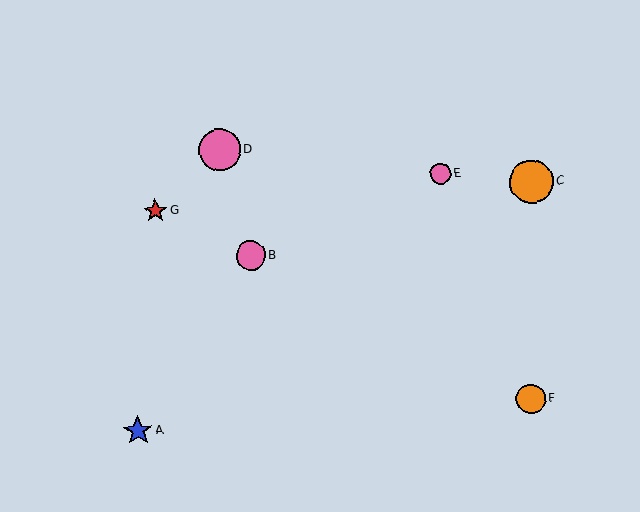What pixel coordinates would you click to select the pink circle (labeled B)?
Click at (251, 256) to select the pink circle B.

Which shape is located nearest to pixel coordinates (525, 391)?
The orange circle (labeled F) at (531, 399) is nearest to that location.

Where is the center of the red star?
The center of the red star is at (155, 211).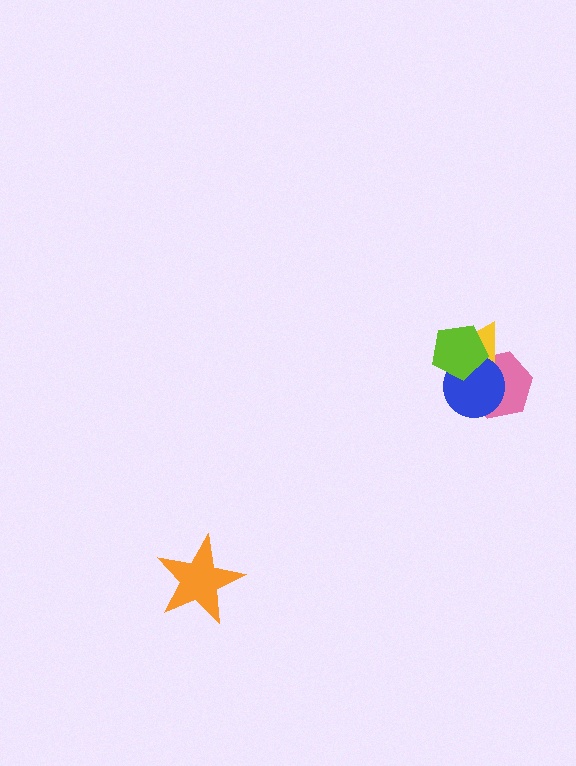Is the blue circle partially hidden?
Yes, it is partially covered by another shape.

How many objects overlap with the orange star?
0 objects overlap with the orange star.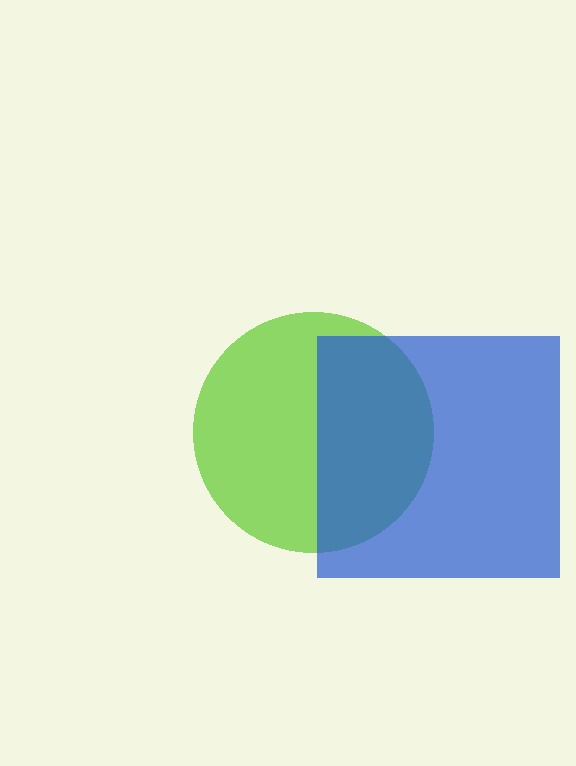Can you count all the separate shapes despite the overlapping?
Yes, there are 2 separate shapes.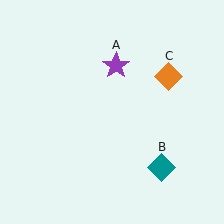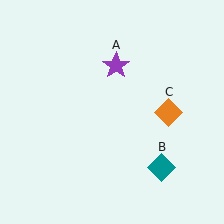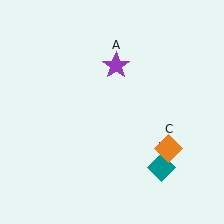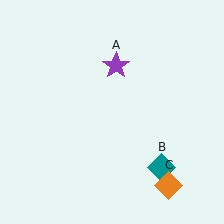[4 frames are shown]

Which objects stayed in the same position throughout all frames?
Purple star (object A) and teal diamond (object B) remained stationary.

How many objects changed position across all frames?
1 object changed position: orange diamond (object C).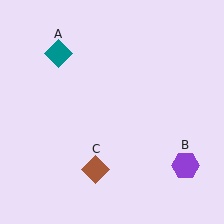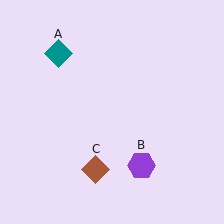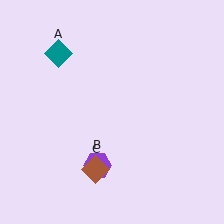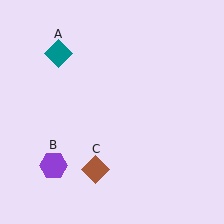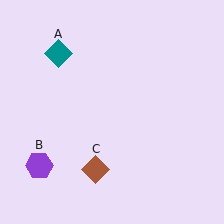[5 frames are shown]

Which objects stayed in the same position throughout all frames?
Teal diamond (object A) and brown diamond (object C) remained stationary.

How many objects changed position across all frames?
1 object changed position: purple hexagon (object B).